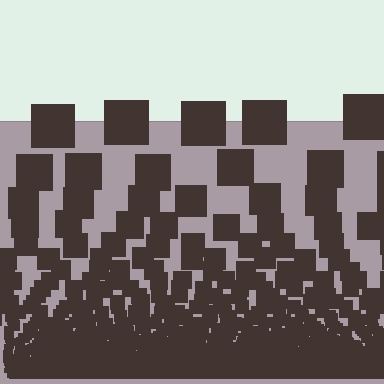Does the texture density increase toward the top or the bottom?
Density increases toward the bottom.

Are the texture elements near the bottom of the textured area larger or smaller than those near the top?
Smaller. The gradient is inverted — elements near the bottom are smaller and denser.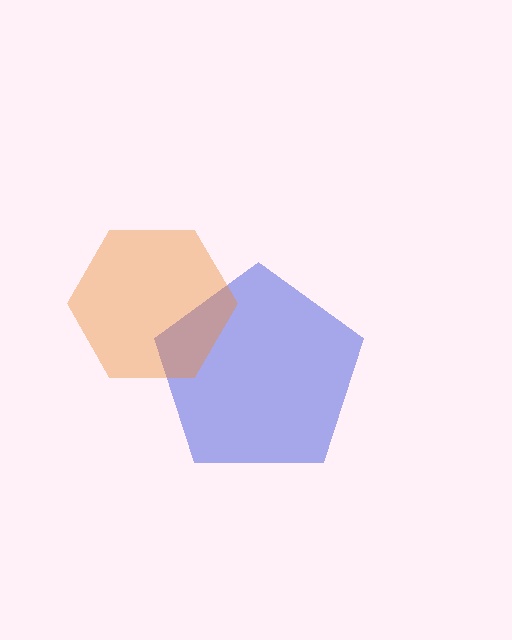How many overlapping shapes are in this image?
There are 2 overlapping shapes in the image.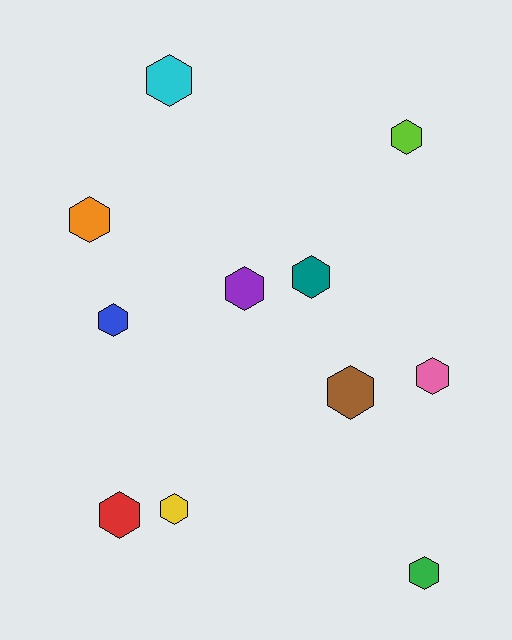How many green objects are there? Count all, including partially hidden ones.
There is 1 green object.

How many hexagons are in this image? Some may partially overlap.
There are 11 hexagons.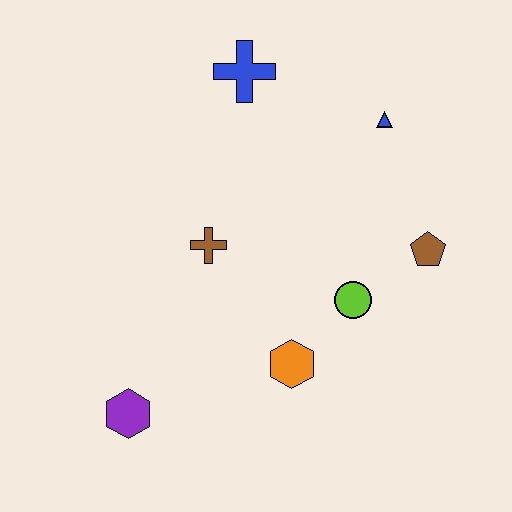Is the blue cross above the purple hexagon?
Yes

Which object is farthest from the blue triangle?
The purple hexagon is farthest from the blue triangle.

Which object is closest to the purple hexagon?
The orange hexagon is closest to the purple hexagon.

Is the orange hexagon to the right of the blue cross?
Yes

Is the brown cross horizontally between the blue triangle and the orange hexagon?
No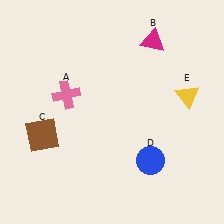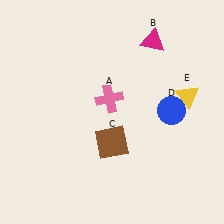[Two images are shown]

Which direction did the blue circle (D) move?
The blue circle (D) moved up.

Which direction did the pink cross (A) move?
The pink cross (A) moved right.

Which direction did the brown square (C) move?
The brown square (C) moved right.